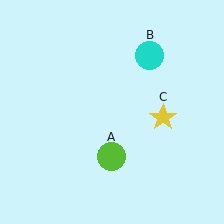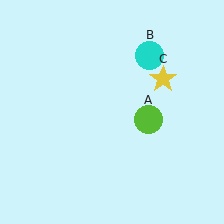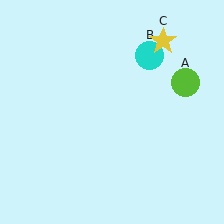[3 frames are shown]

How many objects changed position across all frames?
2 objects changed position: lime circle (object A), yellow star (object C).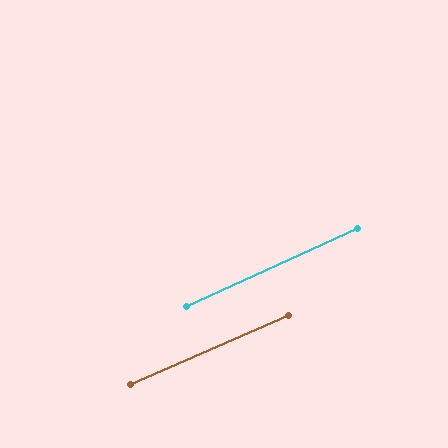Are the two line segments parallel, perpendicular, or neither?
Parallel — their directions differ by only 0.9°.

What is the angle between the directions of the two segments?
Approximately 1 degree.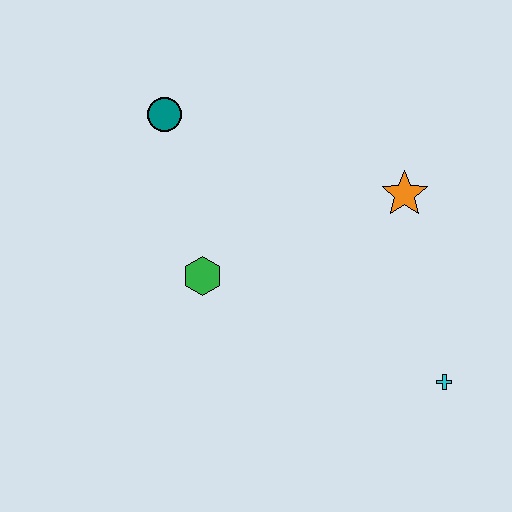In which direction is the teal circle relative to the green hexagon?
The teal circle is above the green hexagon.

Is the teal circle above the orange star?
Yes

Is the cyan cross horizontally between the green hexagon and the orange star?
No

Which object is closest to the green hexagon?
The teal circle is closest to the green hexagon.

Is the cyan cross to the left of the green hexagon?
No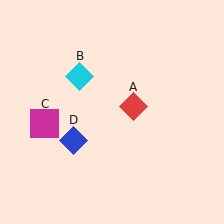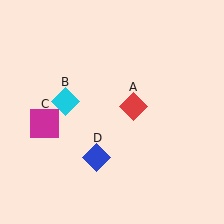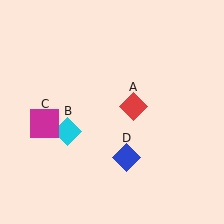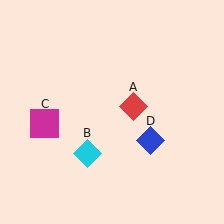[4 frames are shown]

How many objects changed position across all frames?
2 objects changed position: cyan diamond (object B), blue diamond (object D).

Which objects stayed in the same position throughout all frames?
Red diamond (object A) and magenta square (object C) remained stationary.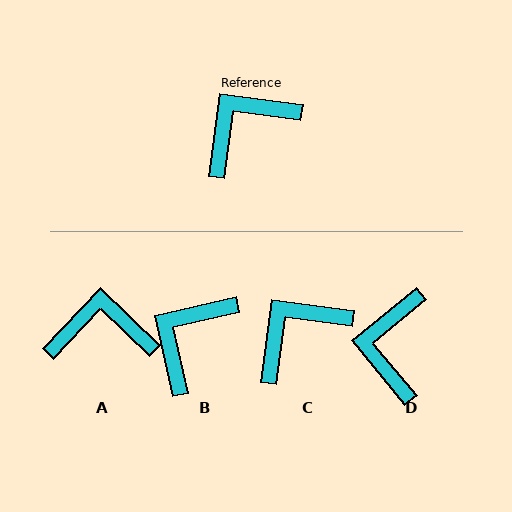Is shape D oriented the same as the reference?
No, it is off by about 47 degrees.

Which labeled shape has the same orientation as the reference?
C.